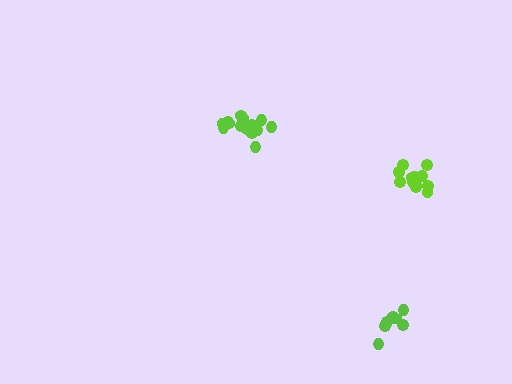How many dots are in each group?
Group 1: 14 dots, Group 2: 12 dots, Group 3: 9 dots (35 total).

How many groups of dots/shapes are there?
There are 3 groups.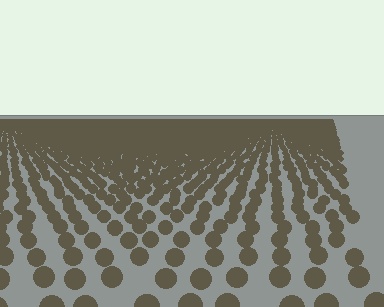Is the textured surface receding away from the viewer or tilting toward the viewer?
The surface is receding away from the viewer. Texture elements get smaller and denser toward the top.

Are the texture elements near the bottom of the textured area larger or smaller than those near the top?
Larger. Near the bottom, elements are closer to the viewer and appear at a bigger on-screen size.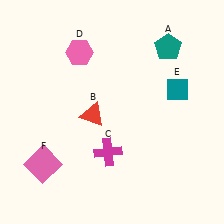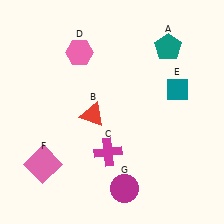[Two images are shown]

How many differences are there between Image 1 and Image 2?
There is 1 difference between the two images.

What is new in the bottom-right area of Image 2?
A magenta circle (G) was added in the bottom-right area of Image 2.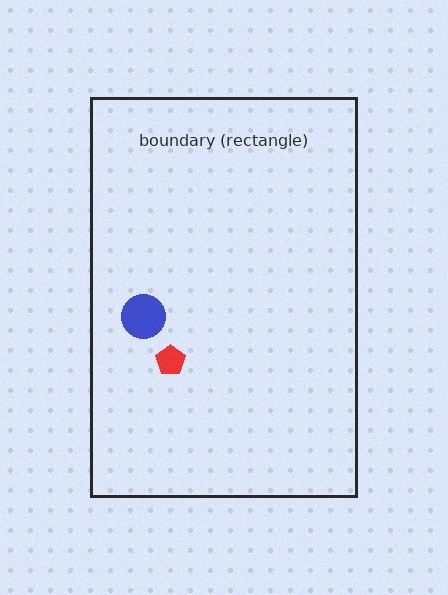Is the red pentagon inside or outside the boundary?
Inside.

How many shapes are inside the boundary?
2 inside, 0 outside.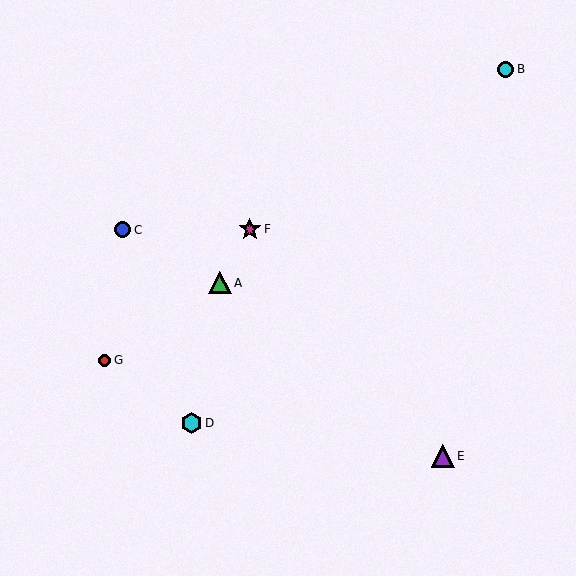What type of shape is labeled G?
Shape G is a red circle.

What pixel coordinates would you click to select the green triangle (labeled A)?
Click at (220, 283) to select the green triangle A.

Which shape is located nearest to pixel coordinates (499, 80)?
The cyan circle (labeled B) at (506, 69) is nearest to that location.